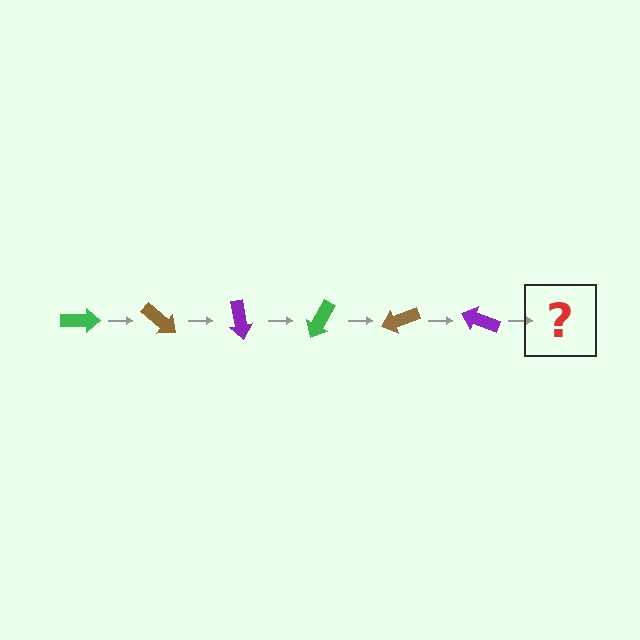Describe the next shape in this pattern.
It should be a green arrow, rotated 240 degrees from the start.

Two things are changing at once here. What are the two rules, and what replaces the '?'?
The two rules are that it rotates 40 degrees each step and the color cycles through green, brown, and purple. The '?' should be a green arrow, rotated 240 degrees from the start.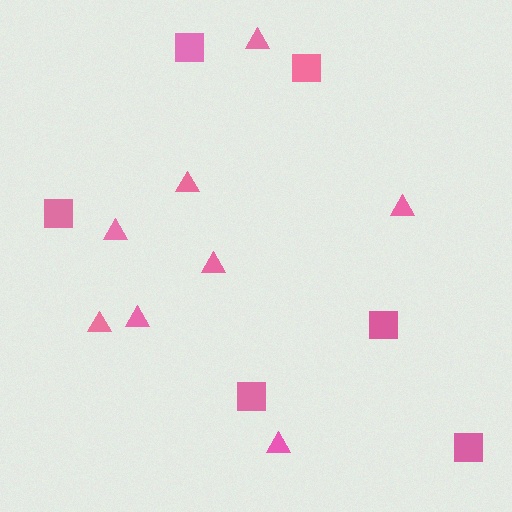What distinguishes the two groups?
There are 2 groups: one group of squares (6) and one group of triangles (8).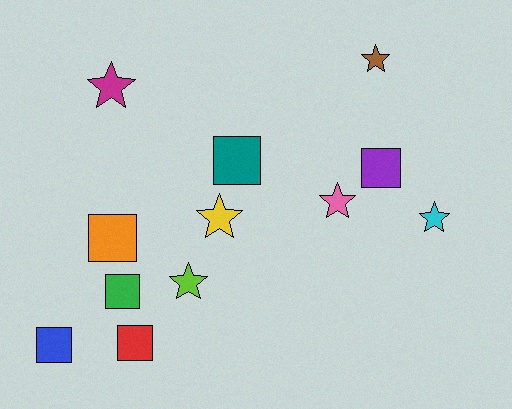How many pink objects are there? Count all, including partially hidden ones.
There is 1 pink object.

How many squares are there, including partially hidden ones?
There are 6 squares.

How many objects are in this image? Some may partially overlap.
There are 12 objects.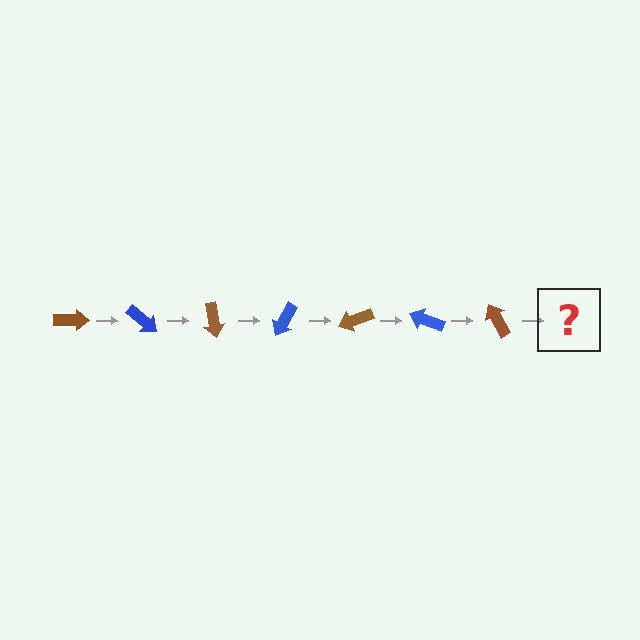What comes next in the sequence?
The next element should be a blue arrow, rotated 280 degrees from the start.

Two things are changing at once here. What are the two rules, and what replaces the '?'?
The two rules are that it rotates 40 degrees each step and the color cycles through brown and blue. The '?' should be a blue arrow, rotated 280 degrees from the start.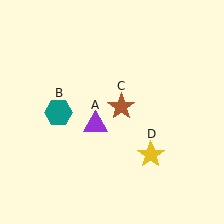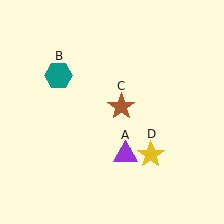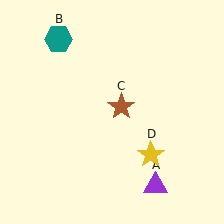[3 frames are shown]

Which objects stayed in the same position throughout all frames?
Brown star (object C) and yellow star (object D) remained stationary.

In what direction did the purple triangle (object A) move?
The purple triangle (object A) moved down and to the right.